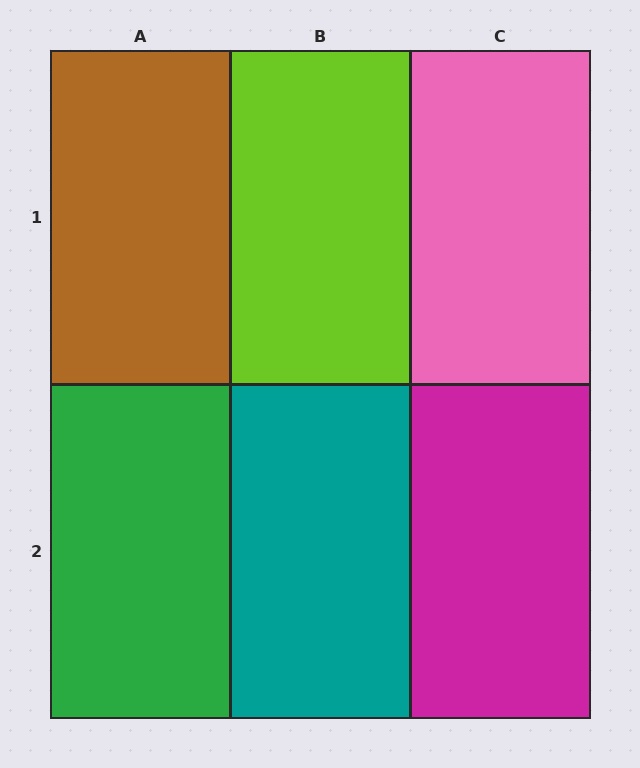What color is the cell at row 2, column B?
Teal.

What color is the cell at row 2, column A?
Green.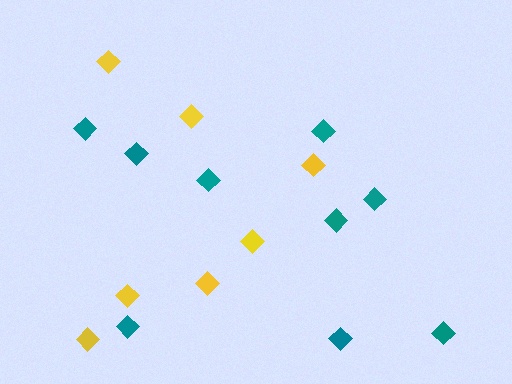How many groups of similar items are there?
There are 2 groups: one group of yellow diamonds (7) and one group of teal diamonds (9).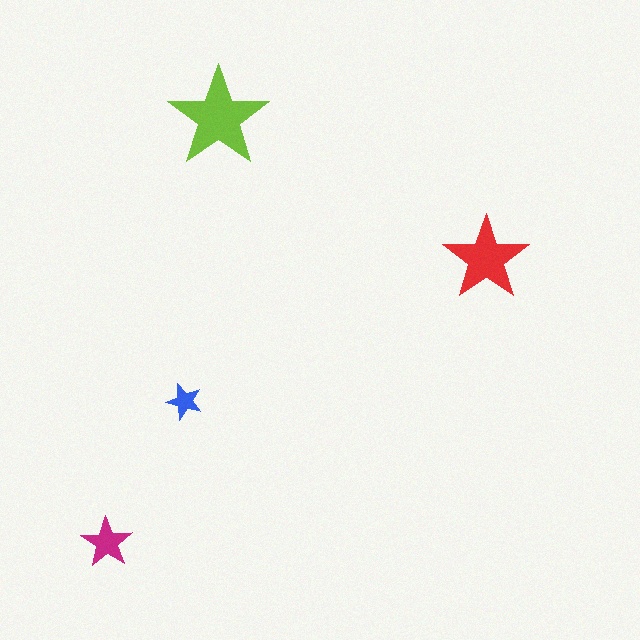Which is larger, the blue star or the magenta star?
The magenta one.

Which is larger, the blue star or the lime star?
The lime one.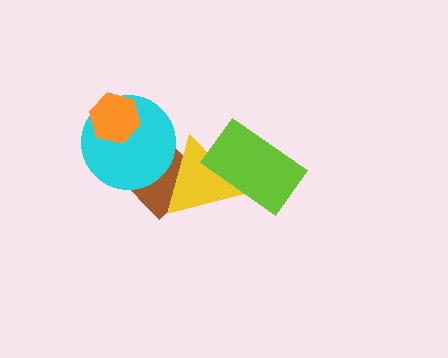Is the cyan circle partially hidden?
Yes, it is partially covered by another shape.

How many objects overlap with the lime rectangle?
1 object overlaps with the lime rectangle.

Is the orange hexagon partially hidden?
No, no other shape covers it.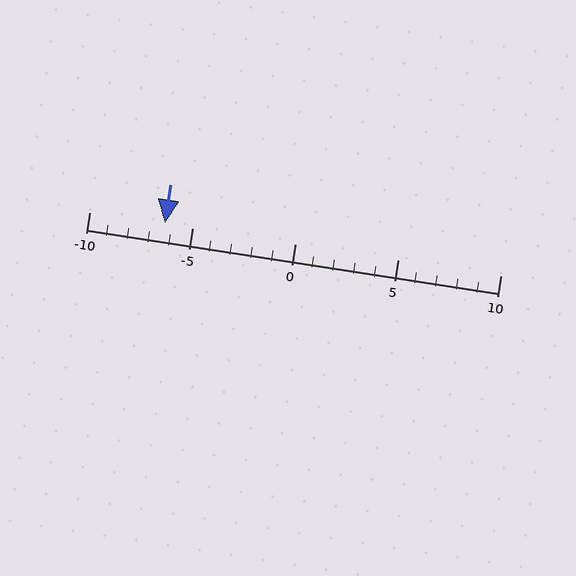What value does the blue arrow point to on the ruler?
The blue arrow points to approximately -6.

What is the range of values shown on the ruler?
The ruler shows values from -10 to 10.